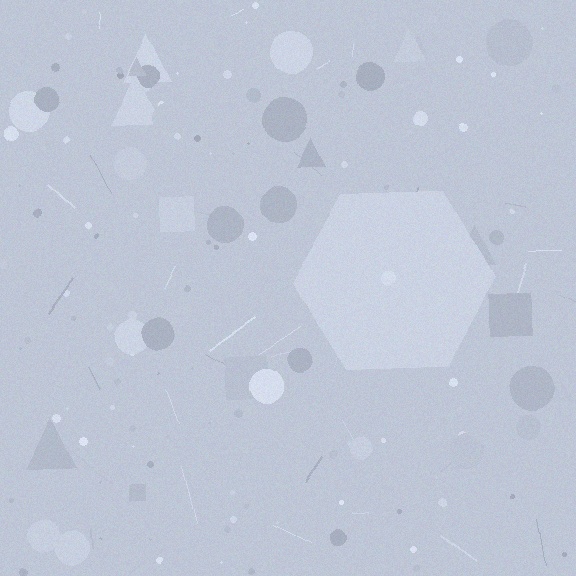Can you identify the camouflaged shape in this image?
The camouflaged shape is a hexagon.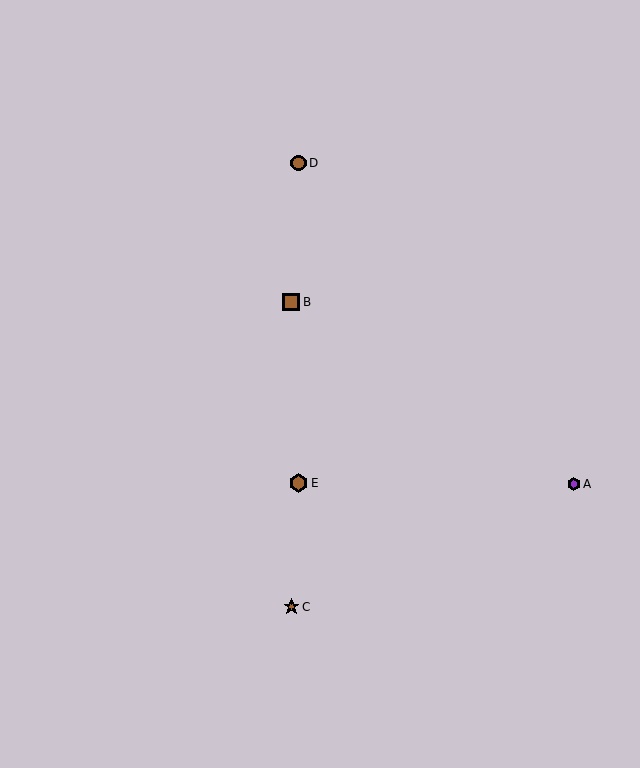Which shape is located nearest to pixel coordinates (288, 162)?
The brown circle (labeled D) at (299, 163) is nearest to that location.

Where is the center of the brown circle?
The center of the brown circle is at (299, 163).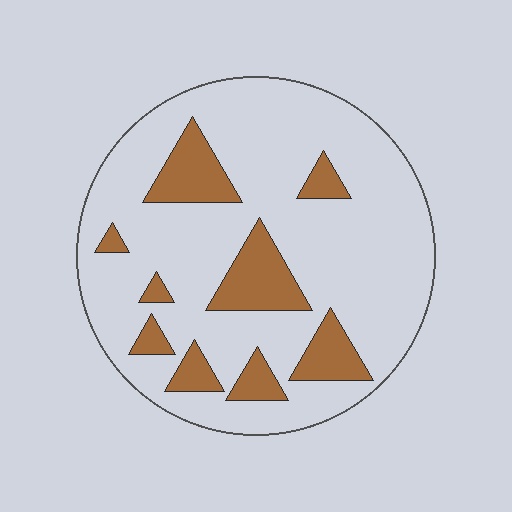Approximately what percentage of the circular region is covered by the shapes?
Approximately 20%.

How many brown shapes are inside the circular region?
9.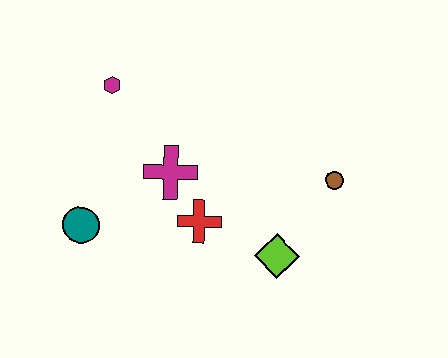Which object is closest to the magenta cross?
The red cross is closest to the magenta cross.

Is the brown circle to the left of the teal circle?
No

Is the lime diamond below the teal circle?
Yes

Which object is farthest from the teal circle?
The brown circle is farthest from the teal circle.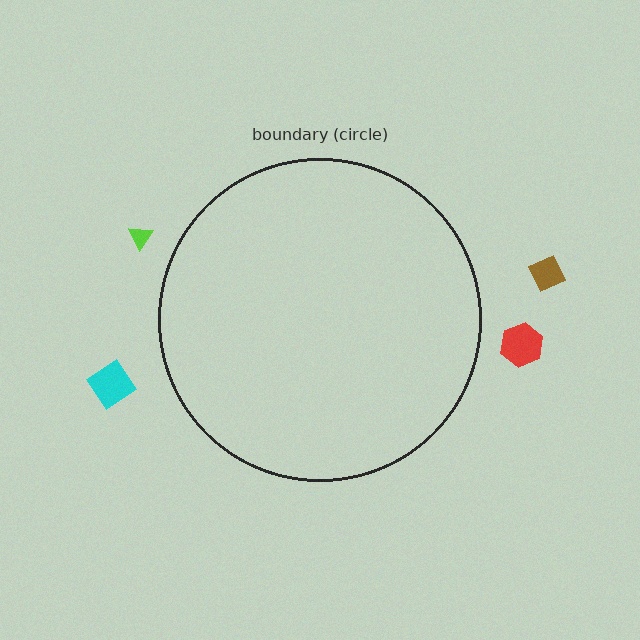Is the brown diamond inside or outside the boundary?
Outside.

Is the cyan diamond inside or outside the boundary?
Outside.